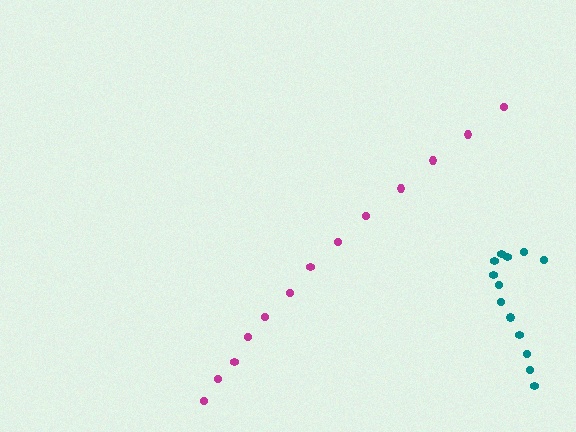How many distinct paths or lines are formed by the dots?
There are 2 distinct paths.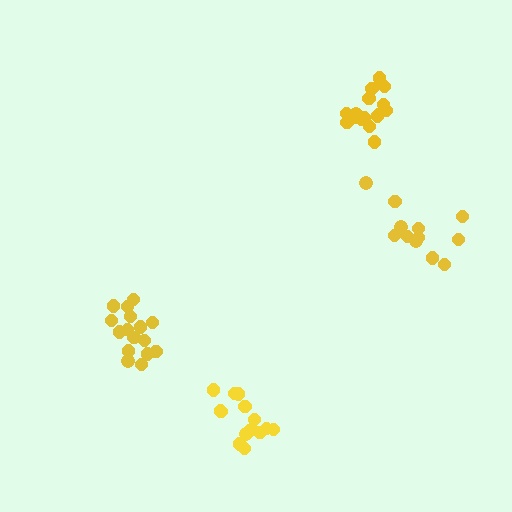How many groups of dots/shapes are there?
There are 4 groups.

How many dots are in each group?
Group 1: 17 dots, Group 2: 12 dots, Group 3: 14 dots, Group 4: 16 dots (59 total).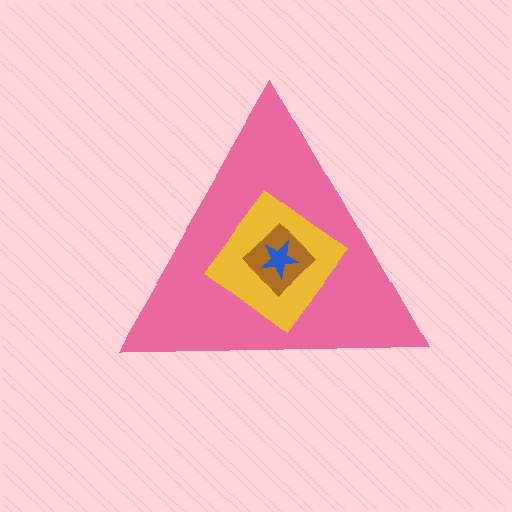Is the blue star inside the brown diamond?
Yes.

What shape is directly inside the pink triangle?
The yellow diamond.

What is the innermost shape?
The blue star.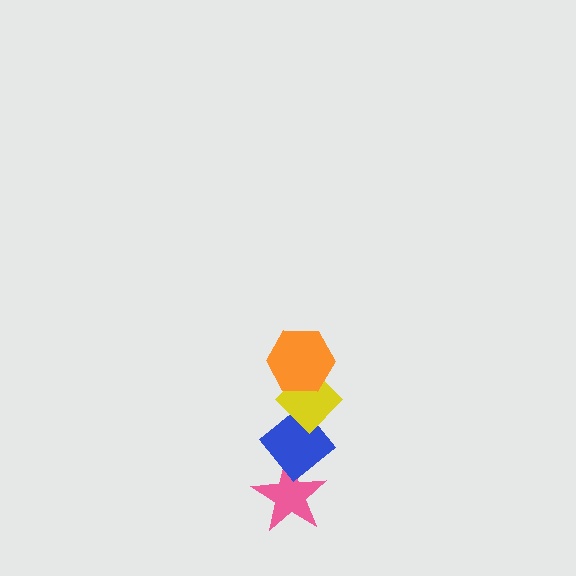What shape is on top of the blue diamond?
The yellow diamond is on top of the blue diamond.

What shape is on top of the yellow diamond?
The orange hexagon is on top of the yellow diamond.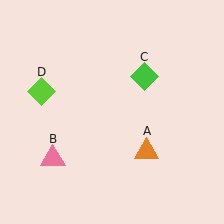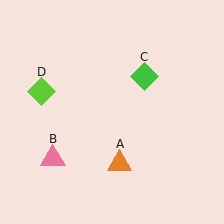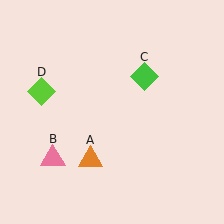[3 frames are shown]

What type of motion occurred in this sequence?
The orange triangle (object A) rotated clockwise around the center of the scene.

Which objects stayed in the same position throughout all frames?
Pink triangle (object B) and green diamond (object C) and lime diamond (object D) remained stationary.